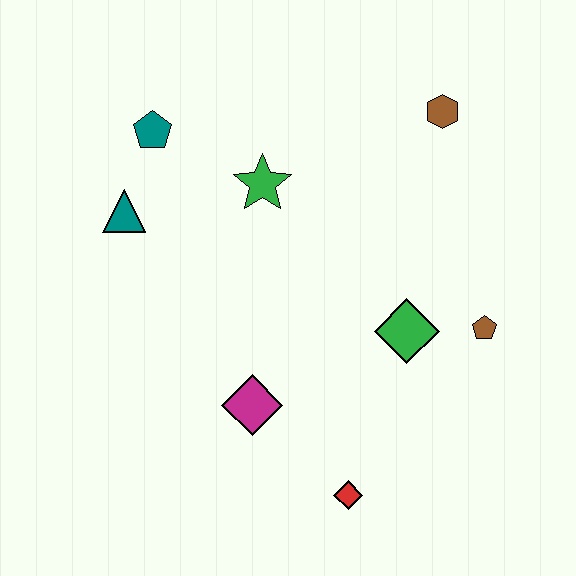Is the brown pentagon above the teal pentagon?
No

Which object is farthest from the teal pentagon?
The red diamond is farthest from the teal pentagon.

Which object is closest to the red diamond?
The magenta diamond is closest to the red diamond.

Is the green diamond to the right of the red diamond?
Yes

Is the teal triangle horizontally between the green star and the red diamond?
No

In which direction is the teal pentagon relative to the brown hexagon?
The teal pentagon is to the left of the brown hexagon.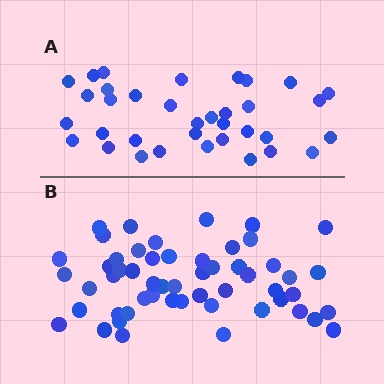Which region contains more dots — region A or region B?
Region B (the bottom region) has more dots.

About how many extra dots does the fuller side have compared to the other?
Region B has approximately 20 more dots than region A.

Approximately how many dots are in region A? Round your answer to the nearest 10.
About 40 dots. (The exact count is 35, which rounds to 40.)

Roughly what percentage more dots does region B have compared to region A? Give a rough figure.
About 55% more.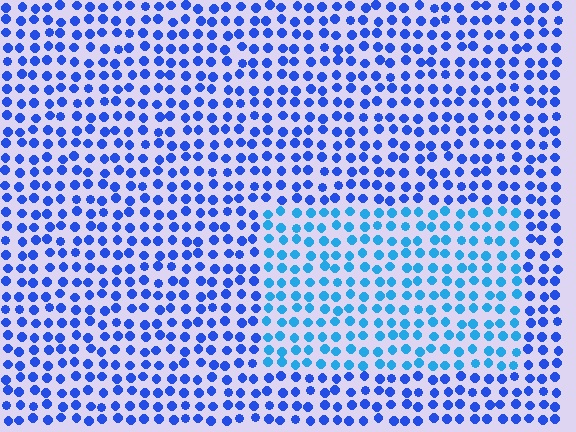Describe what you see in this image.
The image is filled with small blue elements in a uniform arrangement. A rectangle-shaped region is visible where the elements are tinted to a slightly different hue, forming a subtle color boundary.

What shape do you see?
I see a rectangle.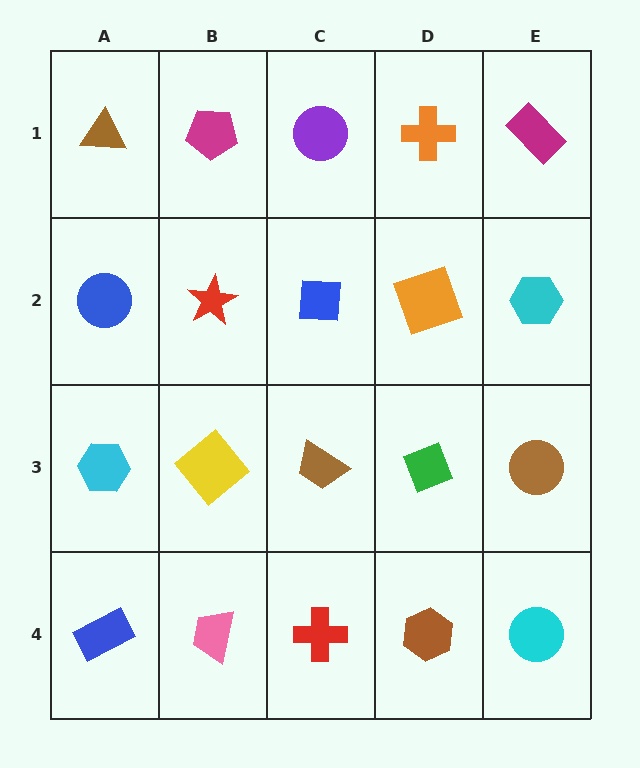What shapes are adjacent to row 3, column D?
An orange square (row 2, column D), a brown hexagon (row 4, column D), a brown trapezoid (row 3, column C), a brown circle (row 3, column E).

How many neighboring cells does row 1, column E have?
2.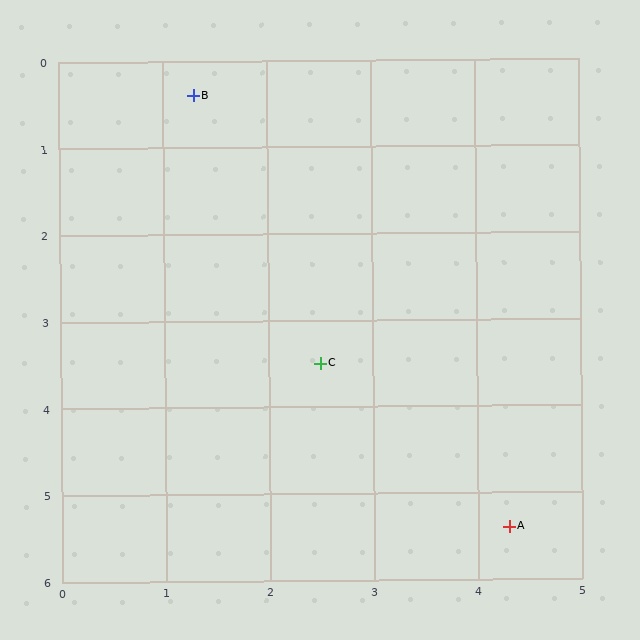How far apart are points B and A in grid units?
Points B and A are about 5.8 grid units apart.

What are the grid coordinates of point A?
Point A is at approximately (4.3, 5.4).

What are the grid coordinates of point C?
Point C is at approximately (2.5, 3.5).